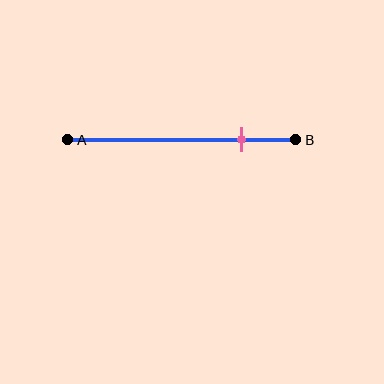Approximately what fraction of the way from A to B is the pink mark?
The pink mark is approximately 75% of the way from A to B.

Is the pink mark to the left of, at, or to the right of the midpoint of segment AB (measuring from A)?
The pink mark is to the right of the midpoint of segment AB.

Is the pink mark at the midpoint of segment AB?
No, the mark is at about 75% from A, not at the 50% midpoint.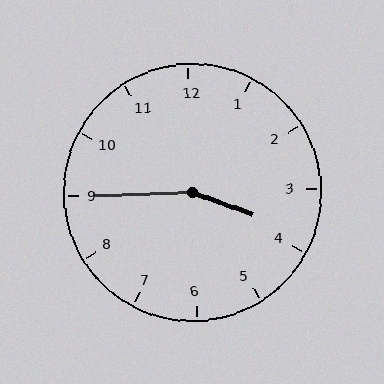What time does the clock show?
3:45.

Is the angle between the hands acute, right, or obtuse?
It is obtuse.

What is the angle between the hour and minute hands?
Approximately 158 degrees.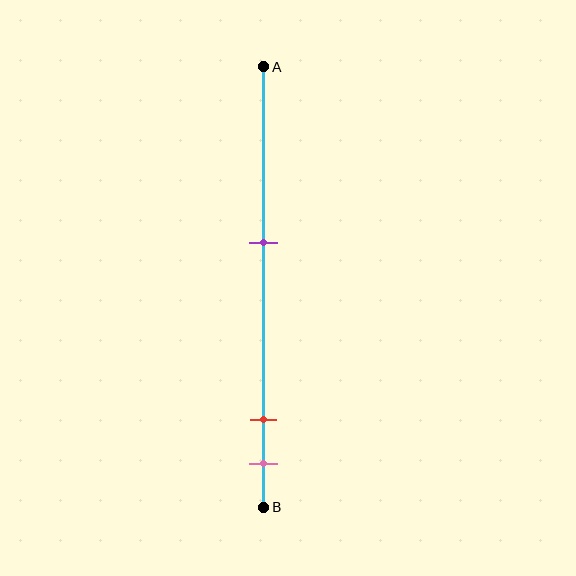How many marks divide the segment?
There are 3 marks dividing the segment.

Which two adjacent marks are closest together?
The red and pink marks are the closest adjacent pair.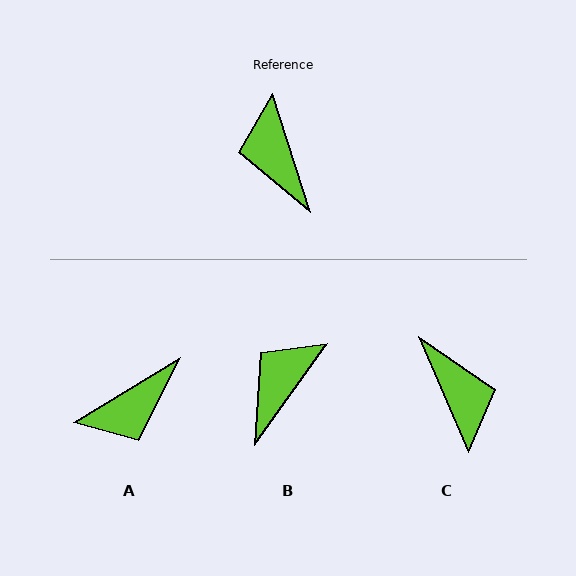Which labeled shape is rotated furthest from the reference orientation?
C, about 175 degrees away.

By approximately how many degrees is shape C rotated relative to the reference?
Approximately 175 degrees clockwise.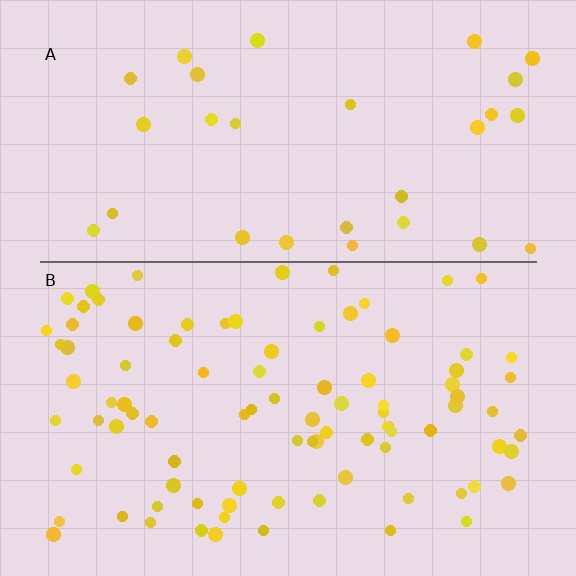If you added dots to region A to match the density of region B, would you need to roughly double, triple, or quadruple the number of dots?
Approximately triple.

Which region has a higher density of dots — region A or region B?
B (the bottom).